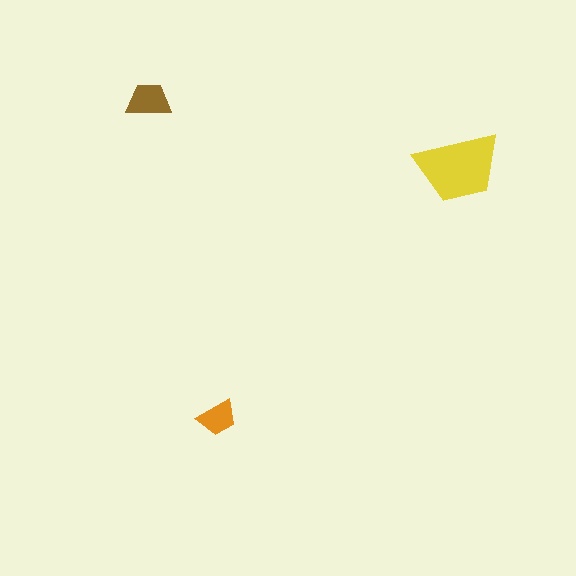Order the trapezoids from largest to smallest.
the yellow one, the brown one, the orange one.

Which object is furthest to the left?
The brown trapezoid is leftmost.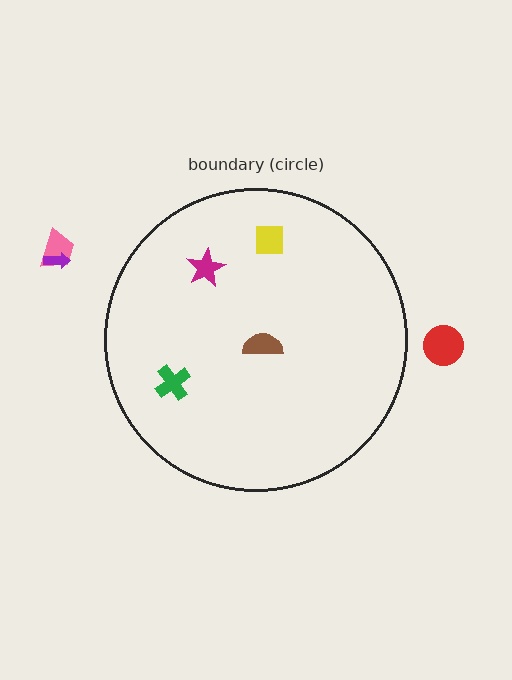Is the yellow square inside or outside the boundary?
Inside.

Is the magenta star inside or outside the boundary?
Inside.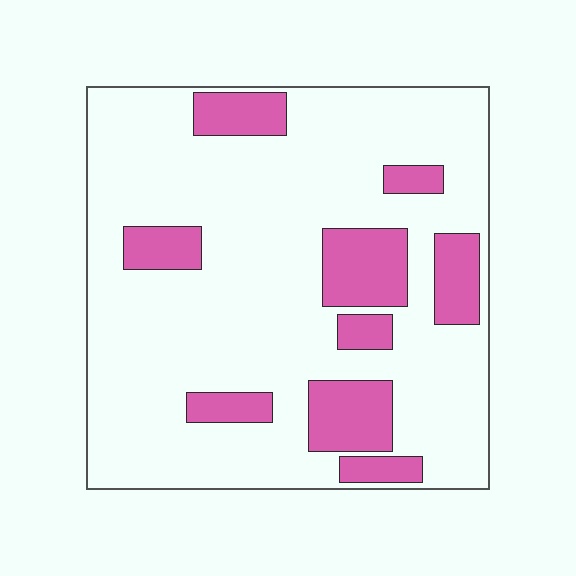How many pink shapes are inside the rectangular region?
9.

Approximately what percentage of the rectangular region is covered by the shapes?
Approximately 20%.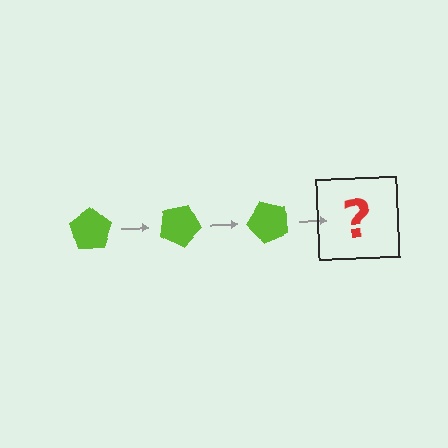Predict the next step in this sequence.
The next step is a lime pentagon rotated 75 degrees.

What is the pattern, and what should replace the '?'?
The pattern is that the pentagon rotates 25 degrees each step. The '?' should be a lime pentagon rotated 75 degrees.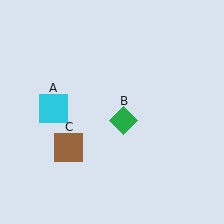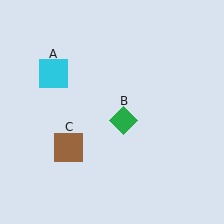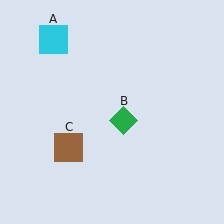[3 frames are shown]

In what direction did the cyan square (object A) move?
The cyan square (object A) moved up.